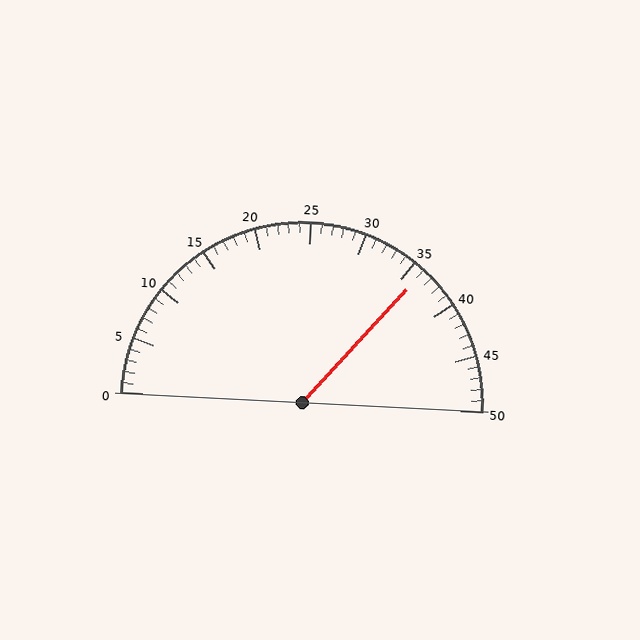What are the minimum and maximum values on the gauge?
The gauge ranges from 0 to 50.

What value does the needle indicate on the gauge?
The needle indicates approximately 36.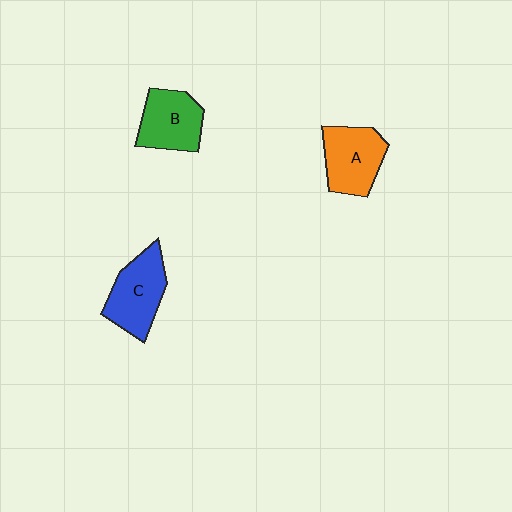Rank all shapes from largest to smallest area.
From largest to smallest: C (blue), A (orange), B (green).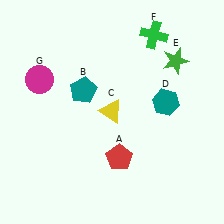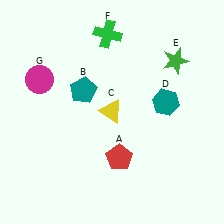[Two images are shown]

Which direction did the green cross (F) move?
The green cross (F) moved left.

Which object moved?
The green cross (F) moved left.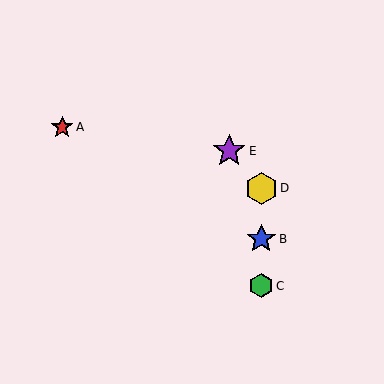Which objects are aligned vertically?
Objects B, C, D are aligned vertically.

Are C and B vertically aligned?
Yes, both are at x≈261.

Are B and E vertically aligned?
No, B is at x≈261 and E is at x≈229.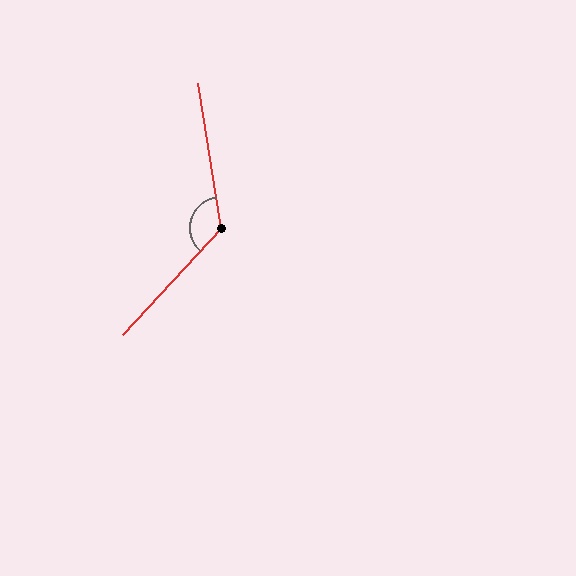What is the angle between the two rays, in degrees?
Approximately 128 degrees.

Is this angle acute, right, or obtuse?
It is obtuse.